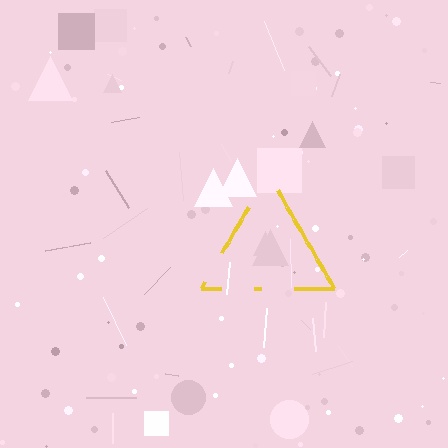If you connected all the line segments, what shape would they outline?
They would outline a triangle.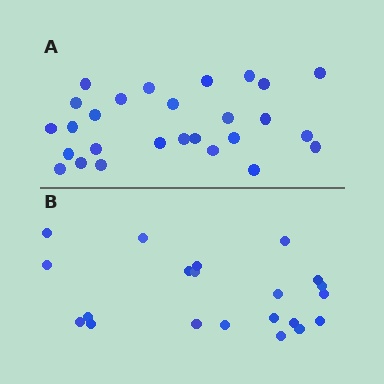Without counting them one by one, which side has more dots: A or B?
Region A (the top region) has more dots.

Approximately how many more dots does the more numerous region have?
Region A has about 6 more dots than region B.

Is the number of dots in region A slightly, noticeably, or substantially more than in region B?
Region A has noticeably more, but not dramatically so. The ratio is roughly 1.3 to 1.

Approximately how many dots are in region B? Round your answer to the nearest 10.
About 20 dots. (The exact count is 21, which rounds to 20.)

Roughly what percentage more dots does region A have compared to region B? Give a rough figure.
About 30% more.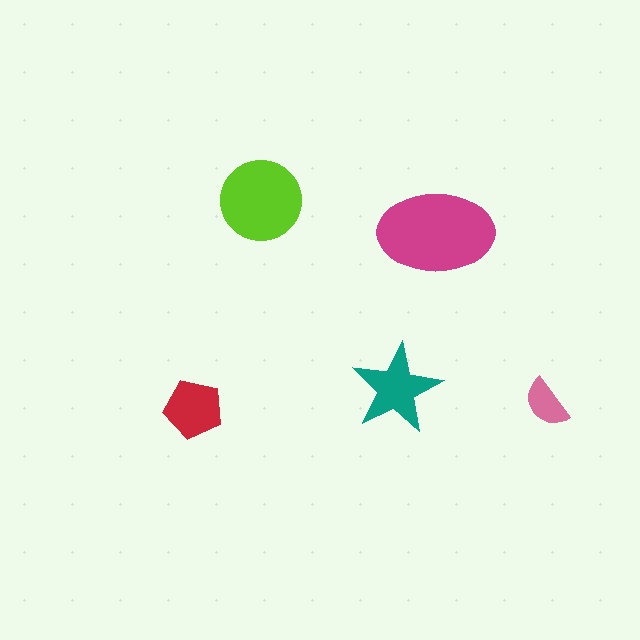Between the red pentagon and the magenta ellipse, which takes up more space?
The magenta ellipse.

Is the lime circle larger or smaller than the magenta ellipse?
Smaller.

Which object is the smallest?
The pink semicircle.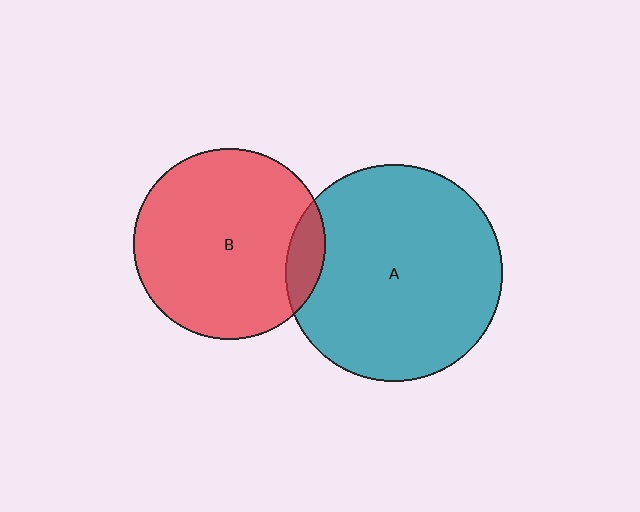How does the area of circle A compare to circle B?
Approximately 1.3 times.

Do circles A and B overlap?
Yes.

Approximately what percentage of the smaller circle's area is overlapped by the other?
Approximately 10%.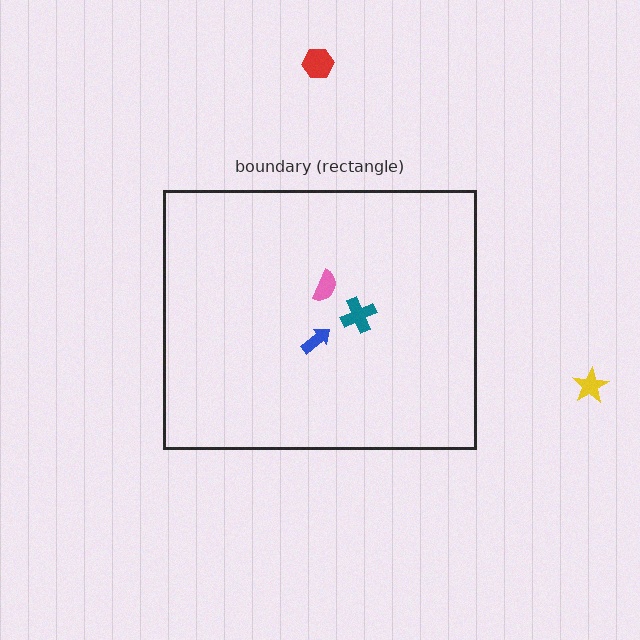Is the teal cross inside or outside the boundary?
Inside.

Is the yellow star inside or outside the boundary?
Outside.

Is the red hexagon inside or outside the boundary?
Outside.